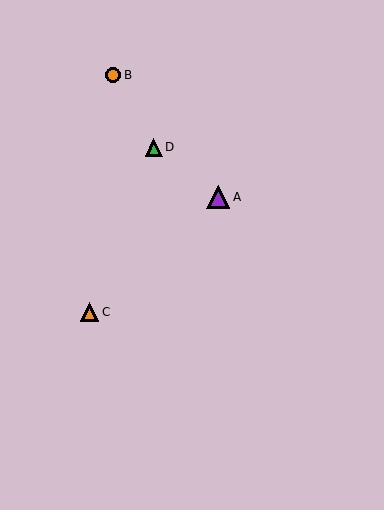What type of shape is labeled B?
Shape B is an orange circle.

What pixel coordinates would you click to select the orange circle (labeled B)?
Click at (113, 75) to select the orange circle B.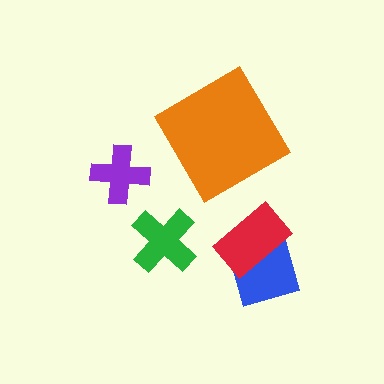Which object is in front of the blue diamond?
The red rectangle is in front of the blue diamond.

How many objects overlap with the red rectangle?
1 object overlaps with the red rectangle.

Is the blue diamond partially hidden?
Yes, it is partially covered by another shape.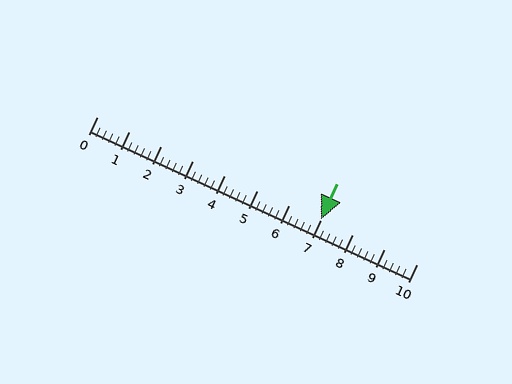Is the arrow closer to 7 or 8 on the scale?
The arrow is closer to 7.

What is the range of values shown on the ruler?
The ruler shows values from 0 to 10.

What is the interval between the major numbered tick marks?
The major tick marks are spaced 1 units apart.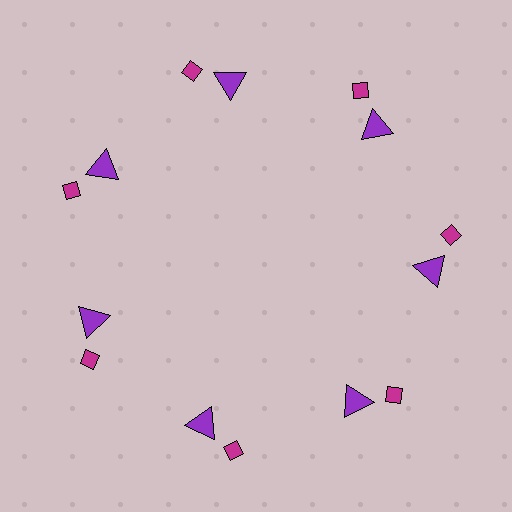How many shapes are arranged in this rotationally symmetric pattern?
There are 14 shapes, arranged in 7 groups of 2.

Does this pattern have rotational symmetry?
Yes, this pattern has 7-fold rotational symmetry. It looks the same after rotating 51 degrees around the center.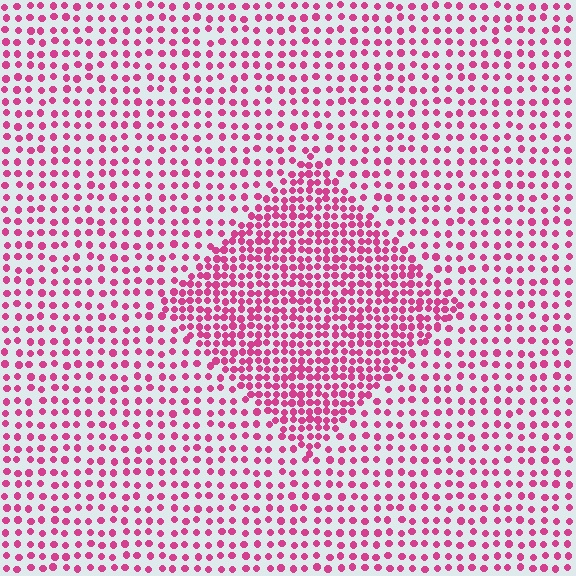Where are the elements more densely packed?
The elements are more densely packed inside the diamond boundary.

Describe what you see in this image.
The image contains small magenta elements arranged at two different densities. A diamond-shaped region is visible where the elements are more densely packed than the surrounding area.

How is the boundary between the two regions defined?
The boundary is defined by a change in element density (approximately 2.0x ratio). All elements are the same color, size, and shape.